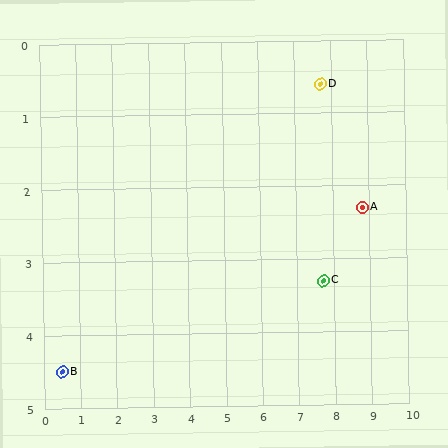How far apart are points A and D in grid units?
Points A and D are about 2.0 grid units apart.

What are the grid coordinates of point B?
Point B is at approximately (0.5, 4.5).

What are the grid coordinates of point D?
Point D is at approximately (7.7, 0.6).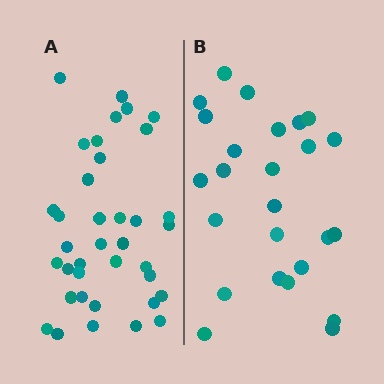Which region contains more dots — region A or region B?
Region A (the left region) has more dots.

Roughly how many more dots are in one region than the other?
Region A has roughly 12 or so more dots than region B.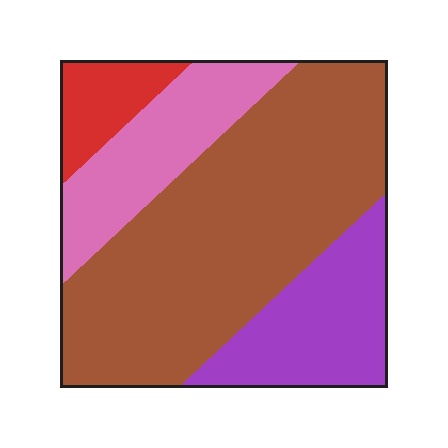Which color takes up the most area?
Brown, at roughly 55%.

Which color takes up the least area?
Red, at roughly 10%.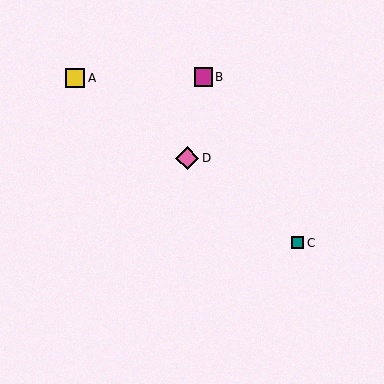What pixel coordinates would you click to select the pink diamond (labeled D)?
Click at (187, 158) to select the pink diamond D.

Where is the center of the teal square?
The center of the teal square is at (298, 243).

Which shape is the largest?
The pink diamond (labeled D) is the largest.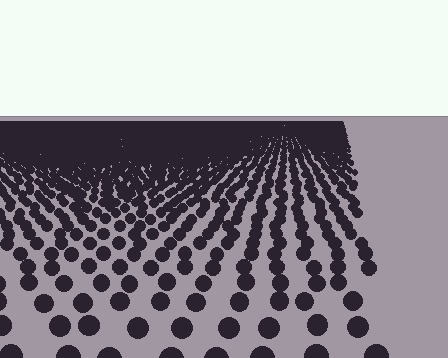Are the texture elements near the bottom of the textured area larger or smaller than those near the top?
Larger. Near the bottom, elements are closer to the viewer and appear at a bigger on-screen size.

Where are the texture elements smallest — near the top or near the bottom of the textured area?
Near the top.